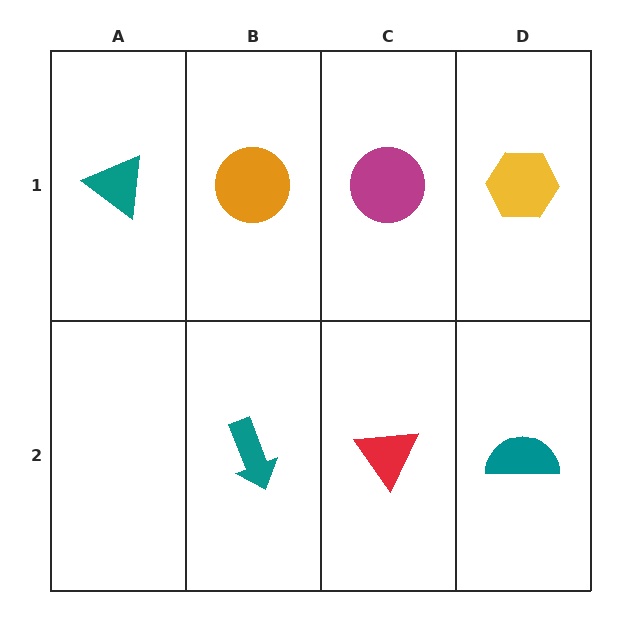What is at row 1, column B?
An orange circle.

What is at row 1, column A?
A teal triangle.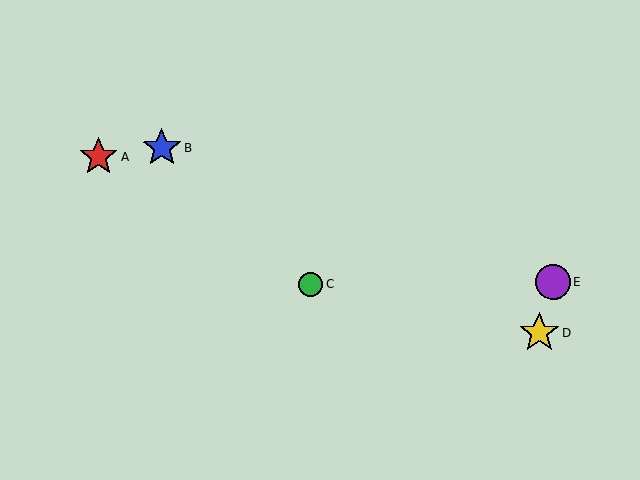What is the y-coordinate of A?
Object A is at y≈157.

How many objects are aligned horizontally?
2 objects (C, E) are aligned horizontally.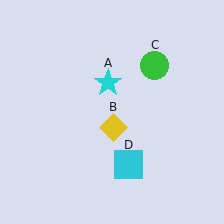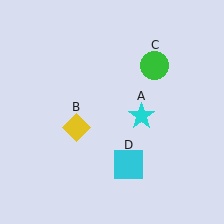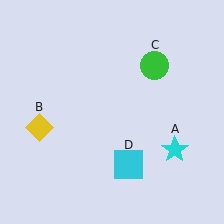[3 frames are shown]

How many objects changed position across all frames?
2 objects changed position: cyan star (object A), yellow diamond (object B).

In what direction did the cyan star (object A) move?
The cyan star (object A) moved down and to the right.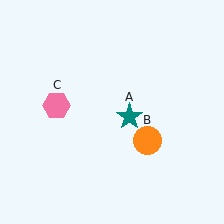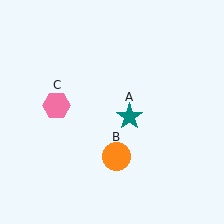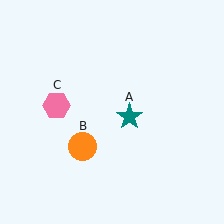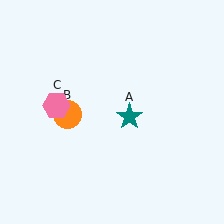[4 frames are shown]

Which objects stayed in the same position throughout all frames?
Teal star (object A) and pink hexagon (object C) remained stationary.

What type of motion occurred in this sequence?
The orange circle (object B) rotated clockwise around the center of the scene.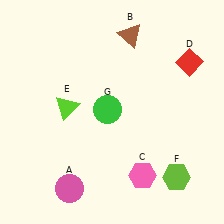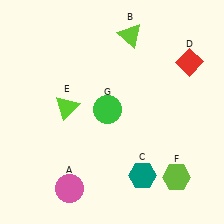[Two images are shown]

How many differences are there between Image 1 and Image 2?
There are 2 differences between the two images.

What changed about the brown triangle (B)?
In Image 1, B is brown. In Image 2, it changed to lime.